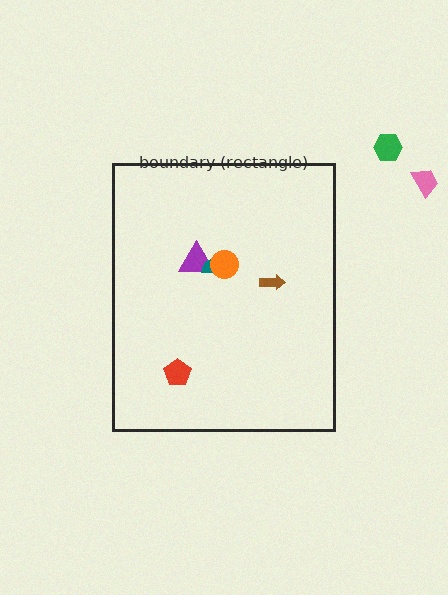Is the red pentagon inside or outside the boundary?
Inside.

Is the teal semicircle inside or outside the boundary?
Inside.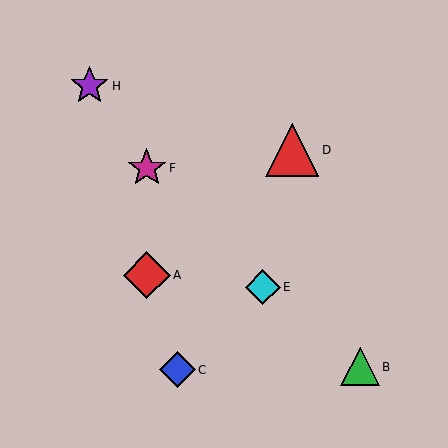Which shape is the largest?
The red triangle (labeled D) is the largest.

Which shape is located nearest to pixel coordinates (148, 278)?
The red diamond (labeled A) at (147, 275) is nearest to that location.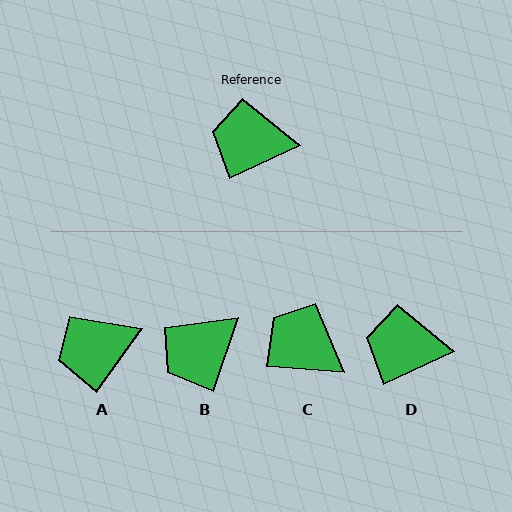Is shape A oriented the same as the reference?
No, it is off by about 30 degrees.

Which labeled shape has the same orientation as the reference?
D.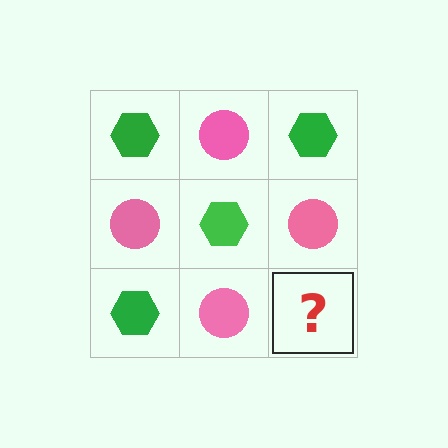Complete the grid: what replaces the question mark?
The question mark should be replaced with a green hexagon.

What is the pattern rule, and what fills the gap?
The rule is that it alternates green hexagon and pink circle in a checkerboard pattern. The gap should be filled with a green hexagon.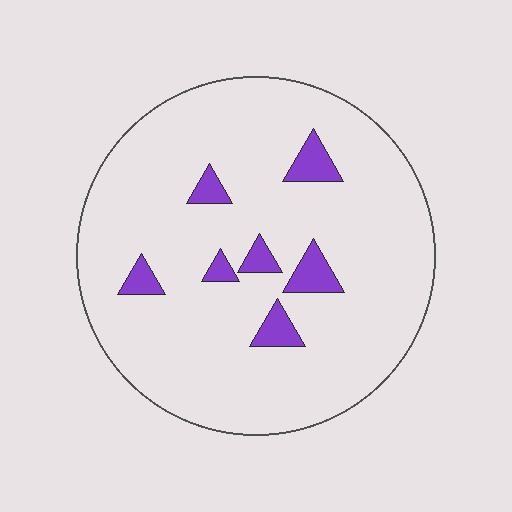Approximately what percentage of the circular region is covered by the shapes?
Approximately 10%.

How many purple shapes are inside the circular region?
7.